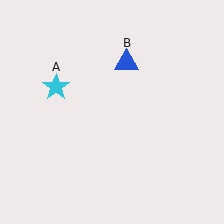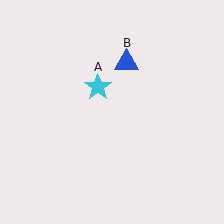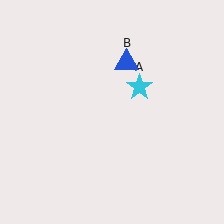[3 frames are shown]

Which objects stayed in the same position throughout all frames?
Blue triangle (object B) remained stationary.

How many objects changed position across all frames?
1 object changed position: cyan star (object A).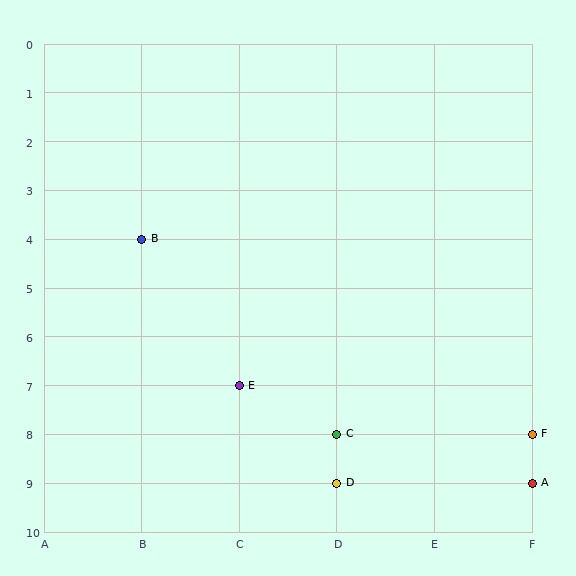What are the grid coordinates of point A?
Point A is at grid coordinates (F, 9).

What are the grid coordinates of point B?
Point B is at grid coordinates (B, 4).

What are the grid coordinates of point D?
Point D is at grid coordinates (D, 9).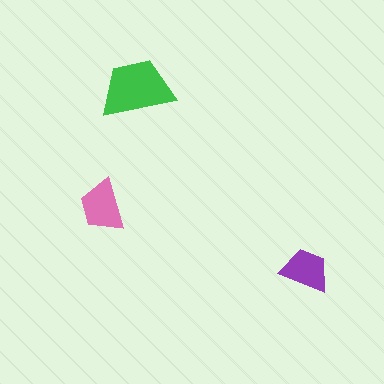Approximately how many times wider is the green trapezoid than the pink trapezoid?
About 1.5 times wider.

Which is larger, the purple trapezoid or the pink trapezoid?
The pink one.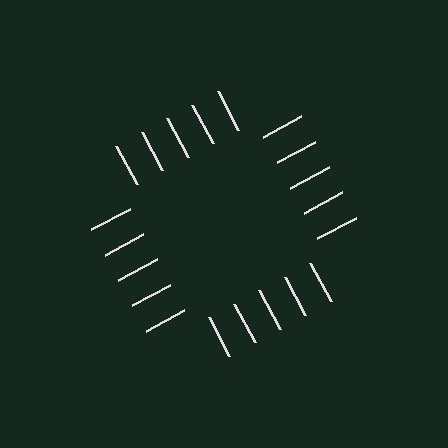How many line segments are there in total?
20 — 5 along each of the 4 edges.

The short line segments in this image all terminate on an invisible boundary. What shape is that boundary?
An illusory square — the line segments terminate on its edges but no continuous stroke is drawn.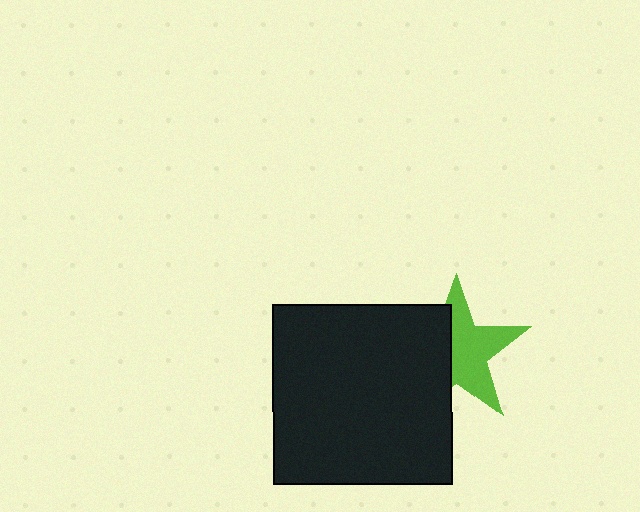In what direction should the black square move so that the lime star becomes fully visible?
The black square should move left. That is the shortest direction to clear the overlap and leave the lime star fully visible.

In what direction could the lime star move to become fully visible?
The lime star could move right. That would shift it out from behind the black square entirely.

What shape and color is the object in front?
The object in front is a black square.